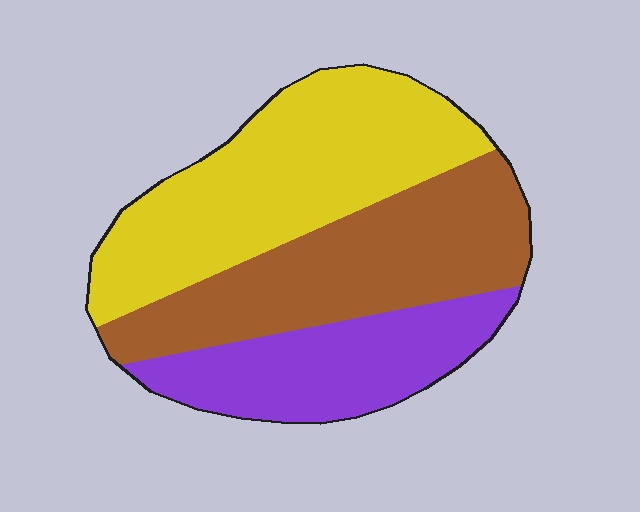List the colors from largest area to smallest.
From largest to smallest: yellow, brown, purple.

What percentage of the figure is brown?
Brown takes up about one third (1/3) of the figure.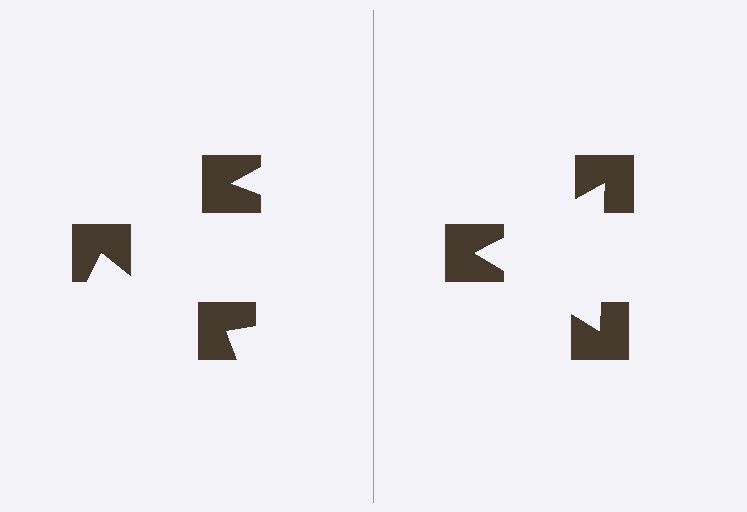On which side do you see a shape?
An illusory triangle appears on the right side. On the left side the wedge cuts are rotated, so no coherent shape forms.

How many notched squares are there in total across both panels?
6 — 3 on each side.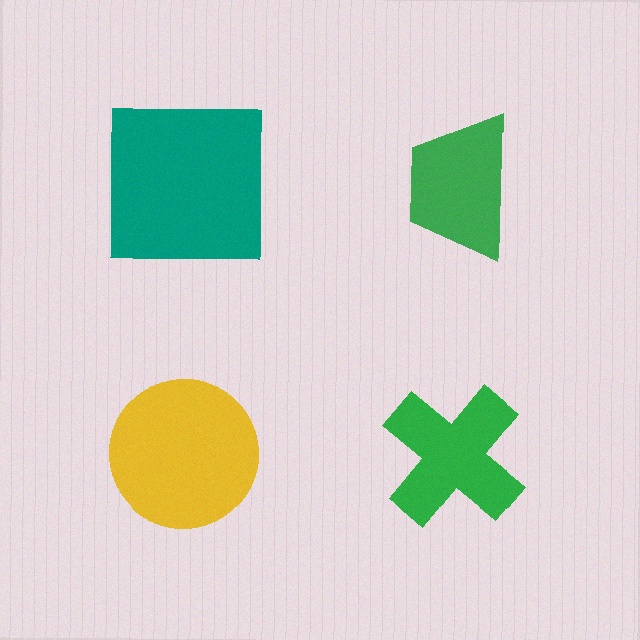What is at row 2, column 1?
A yellow circle.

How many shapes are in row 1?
2 shapes.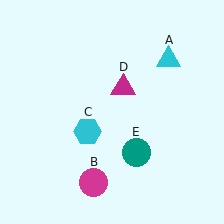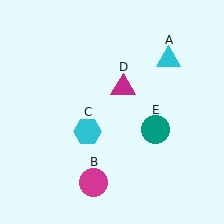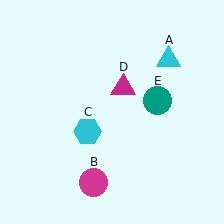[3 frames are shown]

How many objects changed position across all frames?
1 object changed position: teal circle (object E).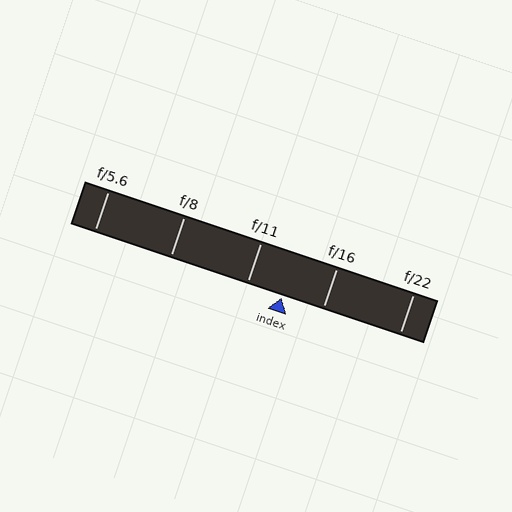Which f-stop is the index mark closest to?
The index mark is closest to f/11.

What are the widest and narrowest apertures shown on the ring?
The widest aperture shown is f/5.6 and the narrowest is f/22.